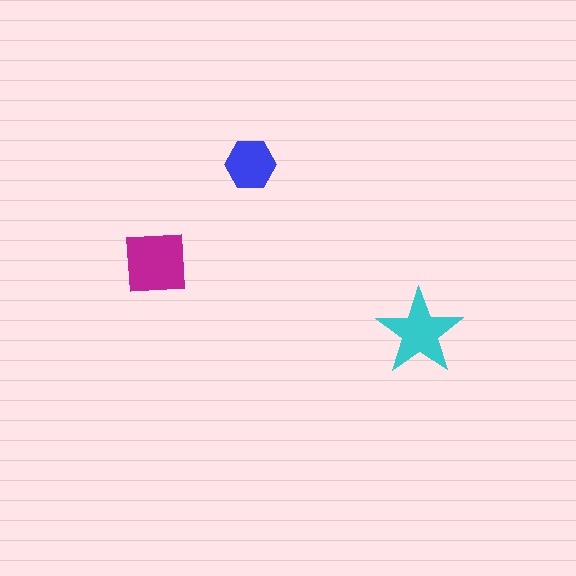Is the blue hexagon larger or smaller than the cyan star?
Smaller.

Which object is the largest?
The magenta square.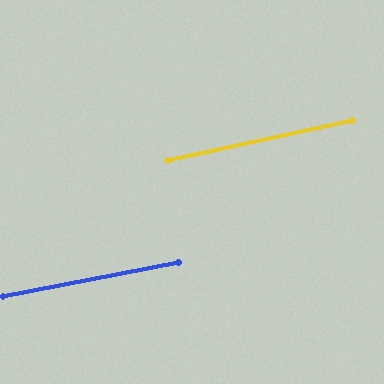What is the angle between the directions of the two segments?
Approximately 1 degree.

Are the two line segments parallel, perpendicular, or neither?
Parallel — their directions differ by only 1.1°.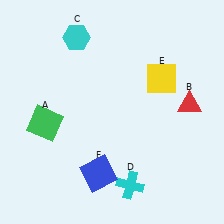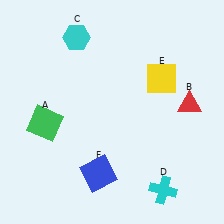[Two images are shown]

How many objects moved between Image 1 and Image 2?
1 object moved between the two images.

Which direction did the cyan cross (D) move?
The cyan cross (D) moved right.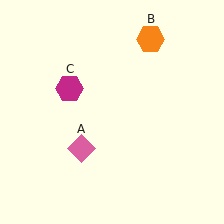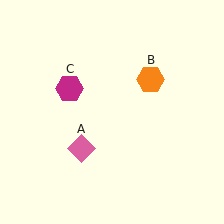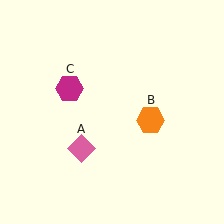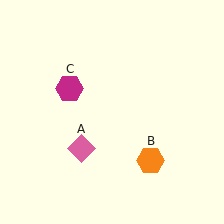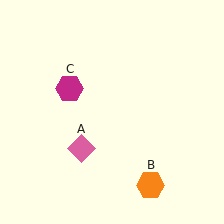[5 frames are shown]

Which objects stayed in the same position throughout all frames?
Pink diamond (object A) and magenta hexagon (object C) remained stationary.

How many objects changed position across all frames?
1 object changed position: orange hexagon (object B).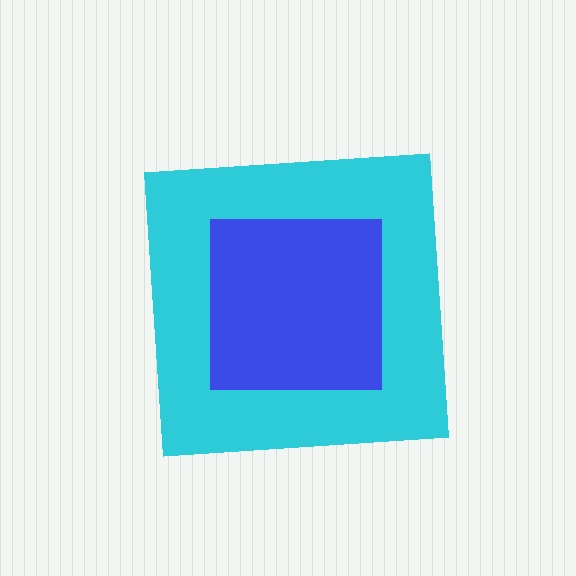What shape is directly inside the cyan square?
The blue square.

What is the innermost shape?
The blue square.